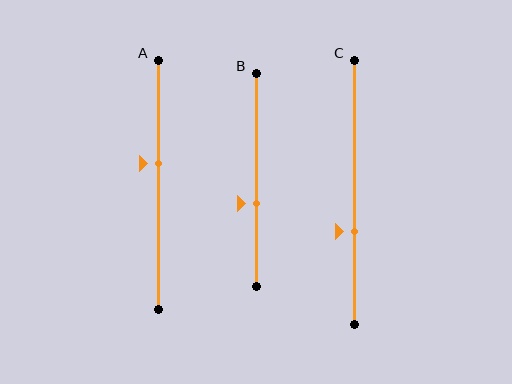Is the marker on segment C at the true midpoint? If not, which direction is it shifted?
No, the marker on segment C is shifted downward by about 15% of the segment length.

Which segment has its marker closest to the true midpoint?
Segment A has its marker closest to the true midpoint.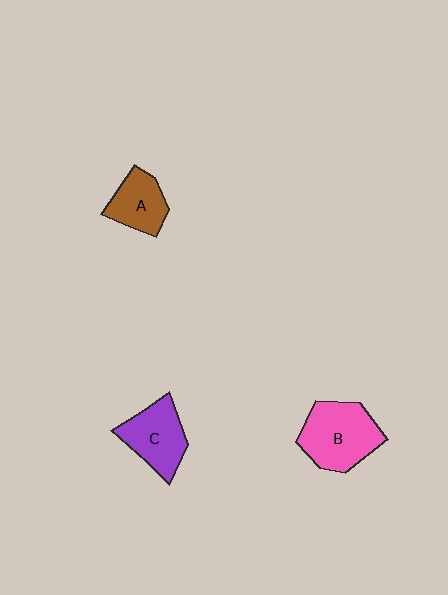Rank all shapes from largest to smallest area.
From largest to smallest: B (pink), C (purple), A (brown).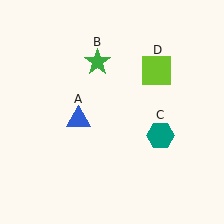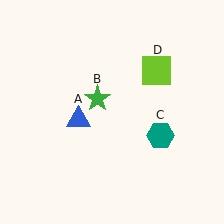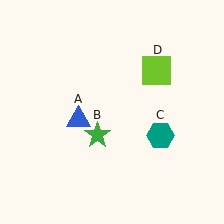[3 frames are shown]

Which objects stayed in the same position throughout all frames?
Blue triangle (object A) and teal hexagon (object C) and lime square (object D) remained stationary.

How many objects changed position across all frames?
1 object changed position: green star (object B).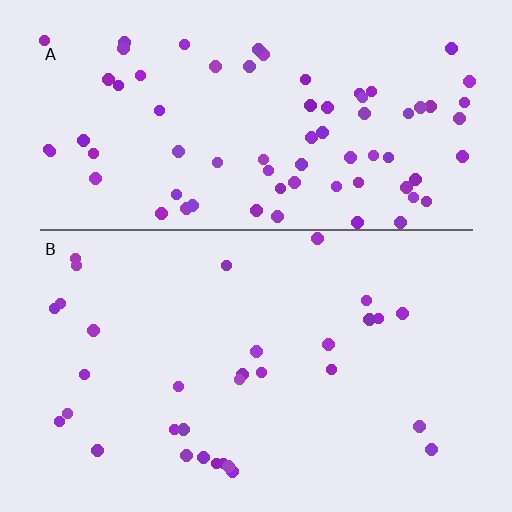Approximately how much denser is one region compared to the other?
Approximately 2.3× — region A over region B.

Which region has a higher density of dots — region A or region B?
A (the top).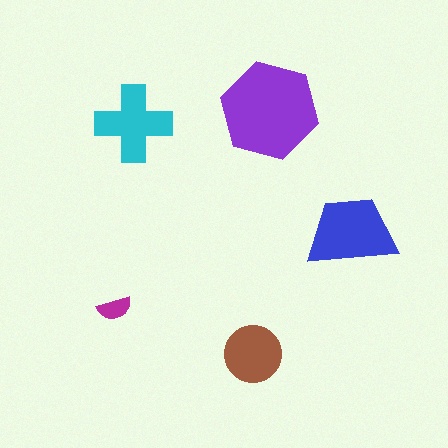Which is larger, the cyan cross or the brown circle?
The cyan cross.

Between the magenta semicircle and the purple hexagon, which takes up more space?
The purple hexagon.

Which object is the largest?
The purple hexagon.